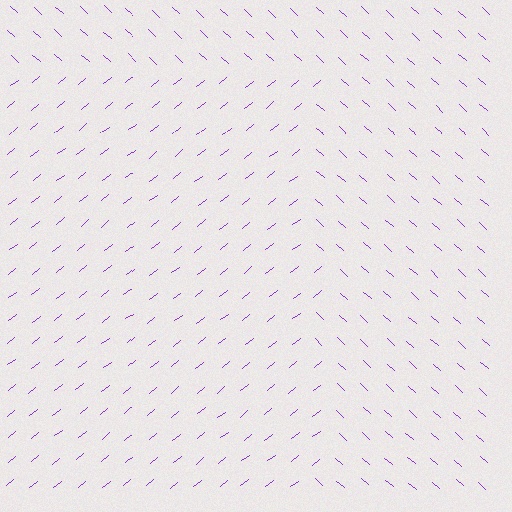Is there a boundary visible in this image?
Yes, there is a texture boundary formed by a change in line orientation.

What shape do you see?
I see a rectangle.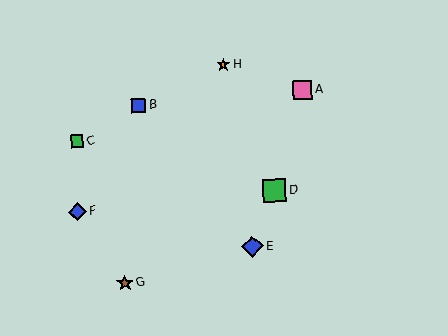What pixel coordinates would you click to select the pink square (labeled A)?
Click at (302, 90) to select the pink square A.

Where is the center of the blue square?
The center of the blue square is at (138, 106).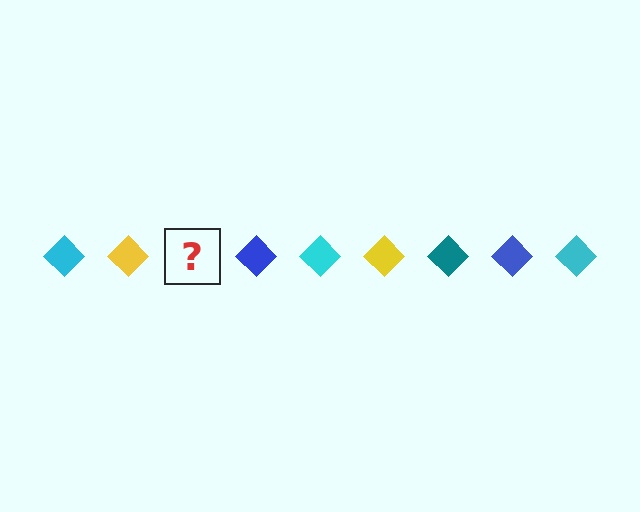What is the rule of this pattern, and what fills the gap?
The rule is that the pattern cycles through cyan, yellow, teal, blue diamonds. The gap should be filled with a teal diamond.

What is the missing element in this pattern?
The missing element is a teal diamond.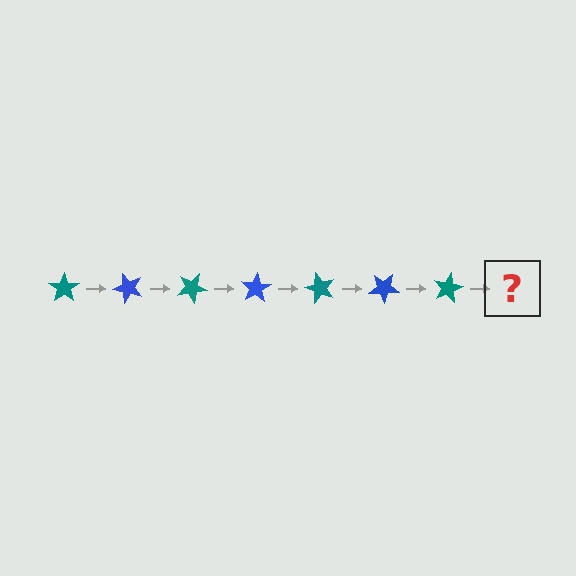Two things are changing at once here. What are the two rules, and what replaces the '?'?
The two rules are that it rotates 50 degrees each step and the color cycles through teal and blue. The '?' should be a blue star, rotated 350 degrees from the start.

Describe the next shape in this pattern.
It should be a blue star, rotated 350 degrees from the start.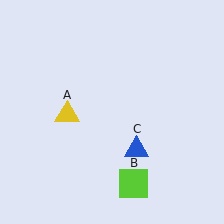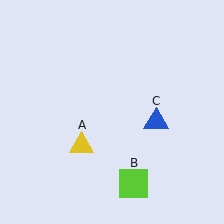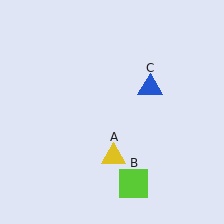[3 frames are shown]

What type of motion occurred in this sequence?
The yellow triangle (object A), blue triangle (object C) rotated counterclockwise around the center of the scene.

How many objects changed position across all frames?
2 objects changed position: yellow triangle (object A), blue triangle (object C).